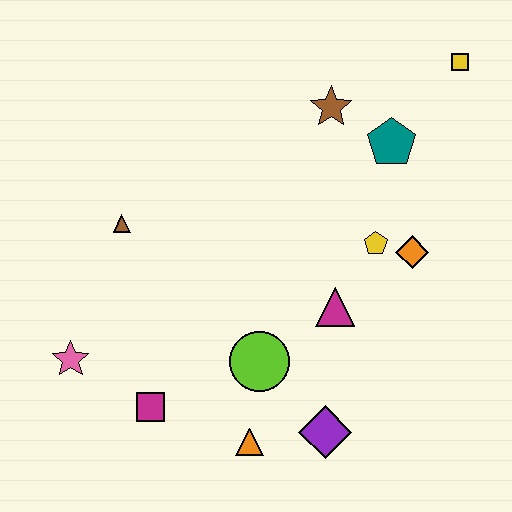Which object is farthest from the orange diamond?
The pink star is farthest from the orange diamond.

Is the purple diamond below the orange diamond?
Yes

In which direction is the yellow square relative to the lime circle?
The yellow square is above the lime circle.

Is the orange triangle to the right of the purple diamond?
No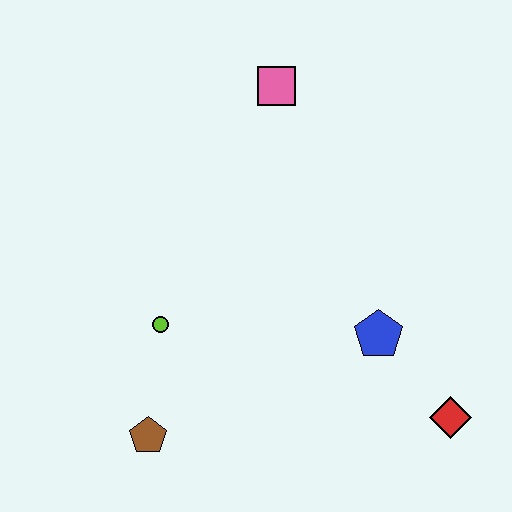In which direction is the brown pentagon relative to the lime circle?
The brown pentagon is below the lime circle.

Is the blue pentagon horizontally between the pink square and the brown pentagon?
No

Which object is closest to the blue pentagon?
The red diamond is closest to the blue pentagon.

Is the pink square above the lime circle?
Yes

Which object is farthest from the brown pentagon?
The pink square is farthest from the brown pentagon.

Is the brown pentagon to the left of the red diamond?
Yes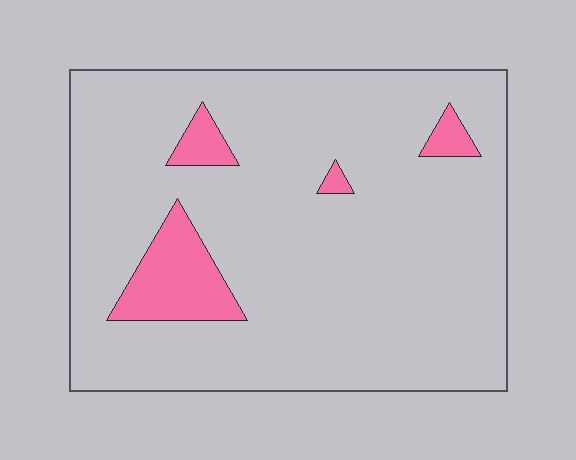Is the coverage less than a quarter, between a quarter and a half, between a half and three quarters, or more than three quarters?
Less than a quarter.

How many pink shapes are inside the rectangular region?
4.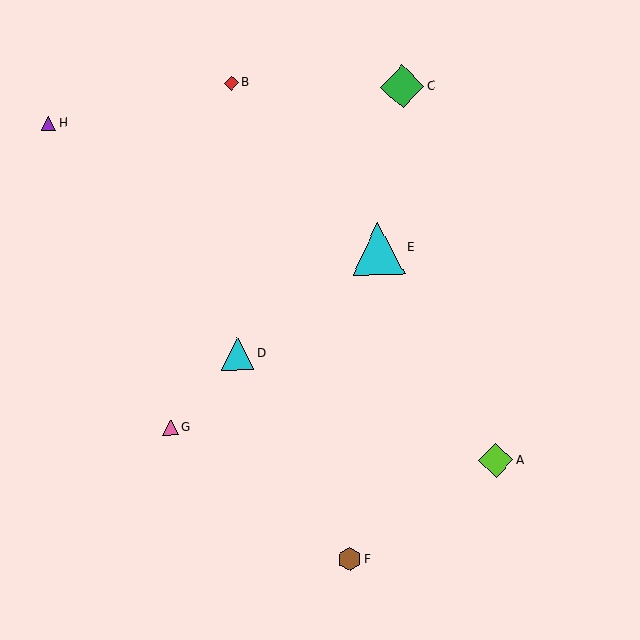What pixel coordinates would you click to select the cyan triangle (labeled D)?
Click at (237, 354) to select the cyan triangle D.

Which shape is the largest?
The cyan triangle (labeled E) is the largest.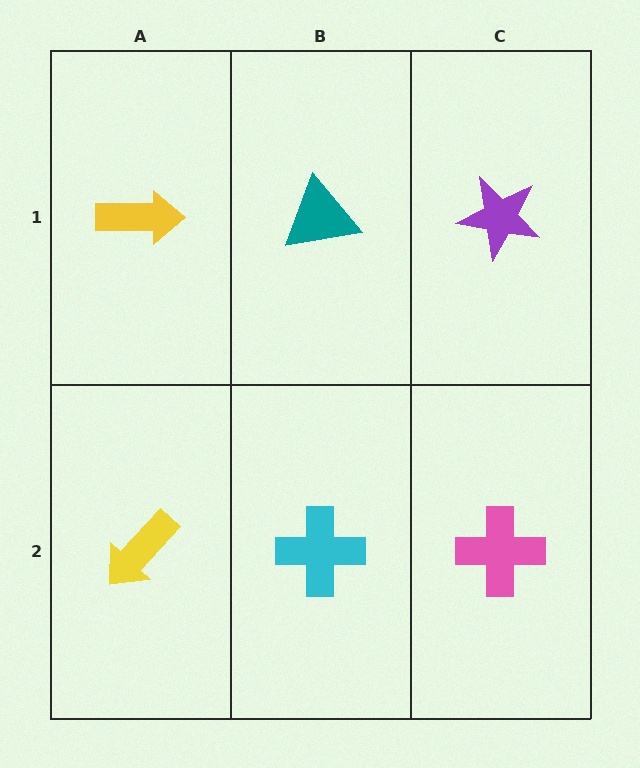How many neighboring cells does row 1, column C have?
2.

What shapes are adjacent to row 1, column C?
A pink cross (row 2, column C), a teal triangle (row 1, column B).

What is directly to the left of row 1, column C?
A teal triangle.